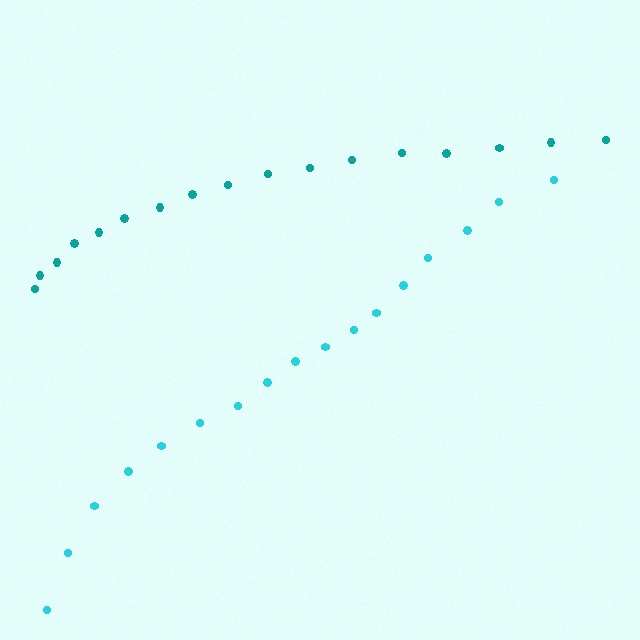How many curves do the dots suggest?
There are 2 distinct paths.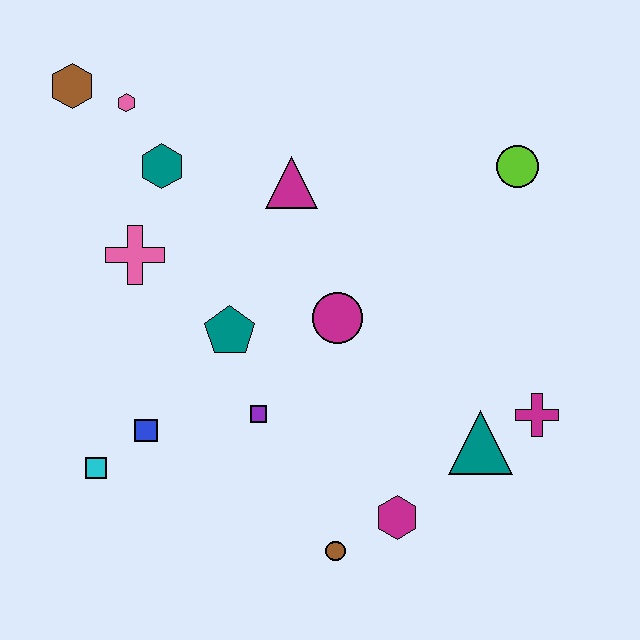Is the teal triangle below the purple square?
Yes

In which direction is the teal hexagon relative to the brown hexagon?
The teal hexagon is to the right of the brown hexagon.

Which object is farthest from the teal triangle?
The brown hexagon is farthest from the teal triangle.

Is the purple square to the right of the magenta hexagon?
No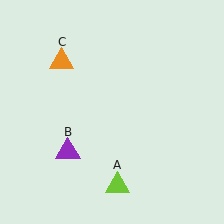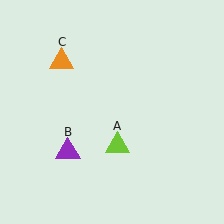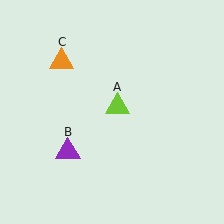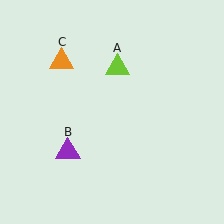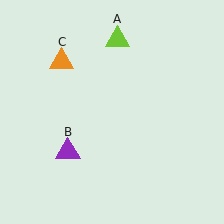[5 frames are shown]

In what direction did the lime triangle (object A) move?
The lime triangle (object A) moved up.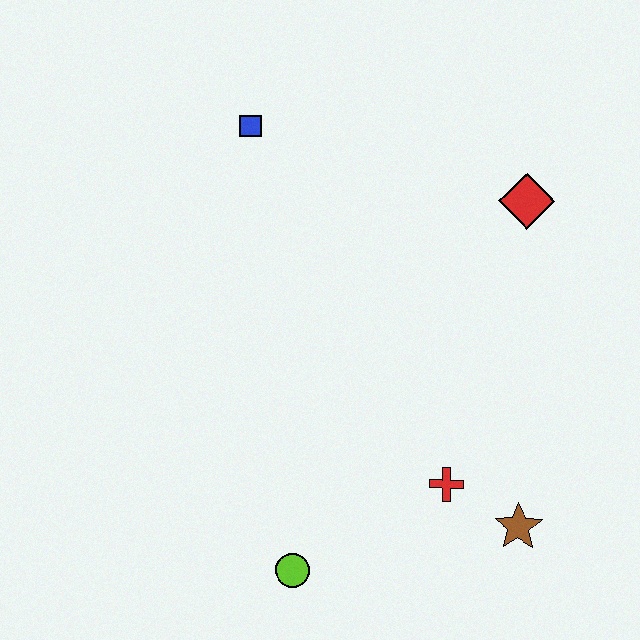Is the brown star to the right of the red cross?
Yes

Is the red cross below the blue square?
Yes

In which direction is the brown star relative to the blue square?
The brown star is below the blue square.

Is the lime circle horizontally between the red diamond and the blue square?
Yes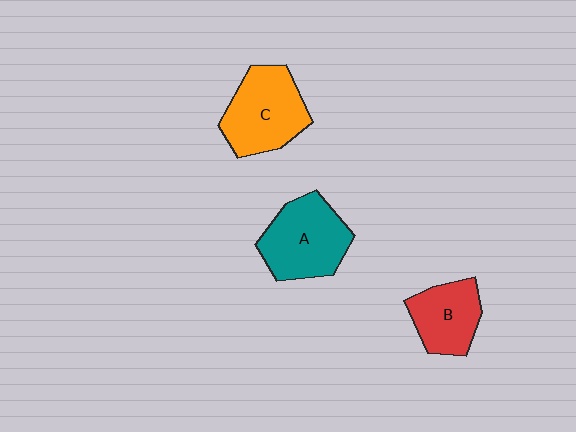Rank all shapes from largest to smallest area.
From largest to smallest: A (teal), C (orange), B (red).